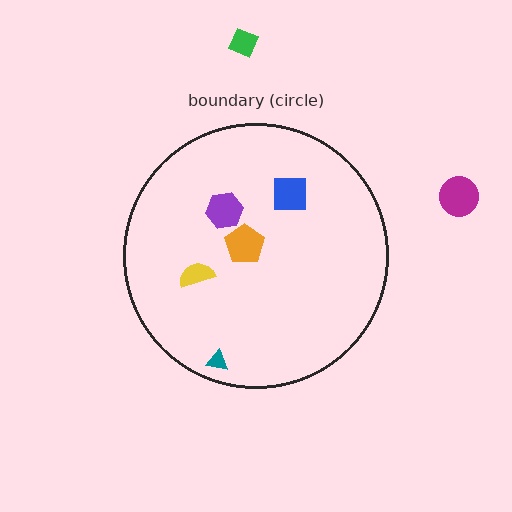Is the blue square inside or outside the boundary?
Inside.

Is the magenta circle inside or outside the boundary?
Outside.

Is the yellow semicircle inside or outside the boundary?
Inside.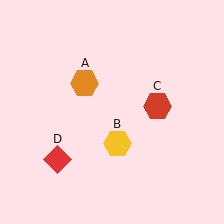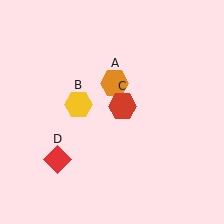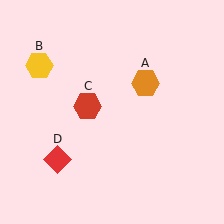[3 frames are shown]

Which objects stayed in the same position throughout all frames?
Red diamond (object D) remained stationary.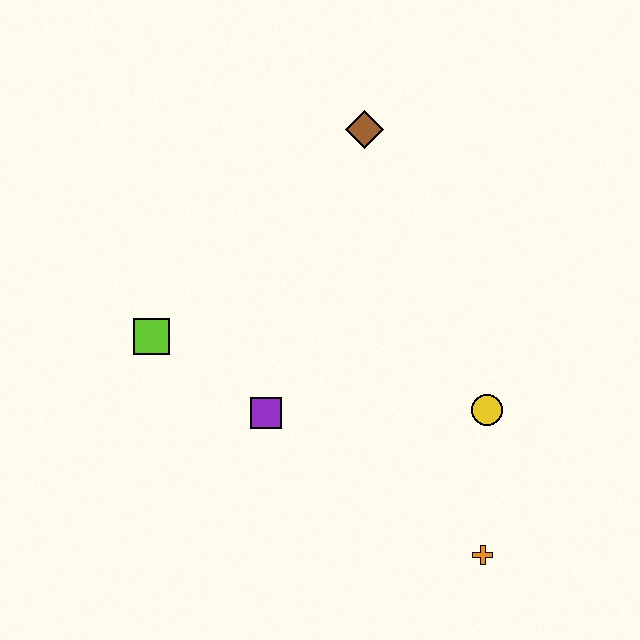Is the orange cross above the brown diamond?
No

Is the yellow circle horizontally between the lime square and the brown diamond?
No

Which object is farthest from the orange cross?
The brown diamond is farthest from the orange cross.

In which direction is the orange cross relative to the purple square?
The orange cross is to the right of the purple square.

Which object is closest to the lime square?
The purple square is closest to the lime square.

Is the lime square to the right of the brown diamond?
No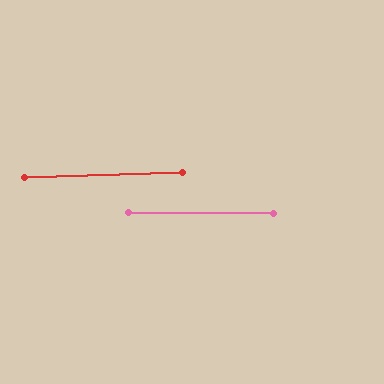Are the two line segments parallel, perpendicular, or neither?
Parallel — their directions differ by only 1.9°.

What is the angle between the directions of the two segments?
Approximately 2 degrees.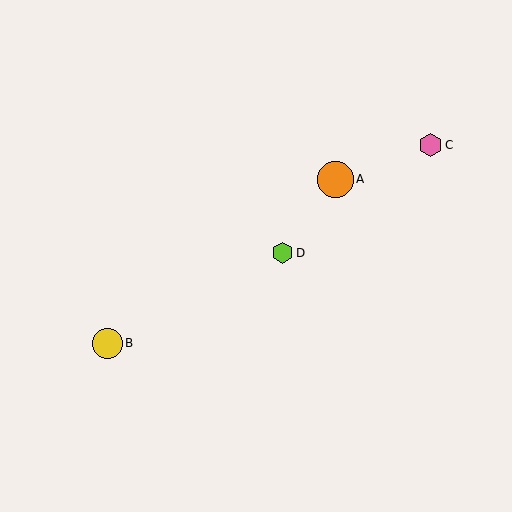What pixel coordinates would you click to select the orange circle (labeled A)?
Click at (335, 179) to select the orange circle A.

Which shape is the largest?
The orange circle (labeled A) is the largest.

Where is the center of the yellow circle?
The center of the yellow circle is at (108, 343).